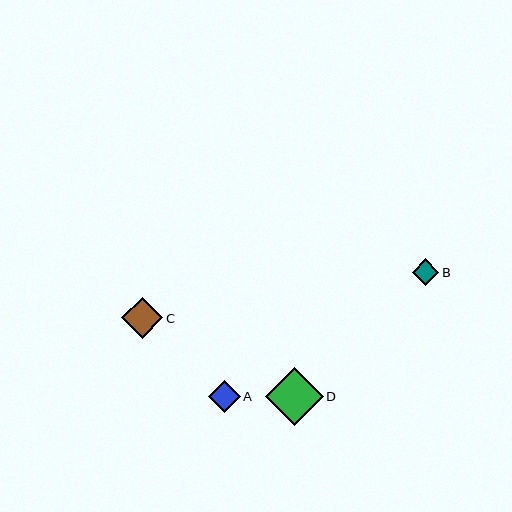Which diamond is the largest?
Diamond D is the largest with a size of approximately 58 pixels.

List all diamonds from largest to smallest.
From largest to smallest: D, C, A, B.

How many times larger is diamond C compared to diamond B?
Diamond C is approximately 1.6 times the size of diamond B.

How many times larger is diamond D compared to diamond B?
Diamond D is approximately 2.2 times the size of diamond B.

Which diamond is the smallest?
Diamond B is the smallest with a size of approximately 26 pixels.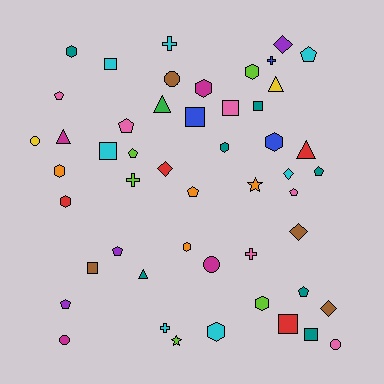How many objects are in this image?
There are 50 objects.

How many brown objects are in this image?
There are 4 brown objects.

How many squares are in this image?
There are 8 squares.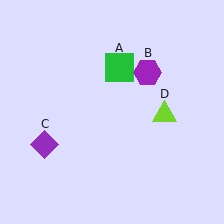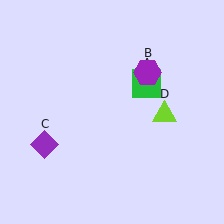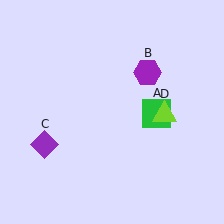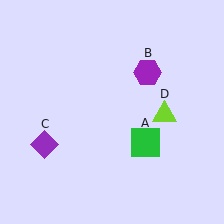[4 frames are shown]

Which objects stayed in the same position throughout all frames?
Purple hexagon (object B) and purple diamond (object C) and lime triangle (object D) remained stationary.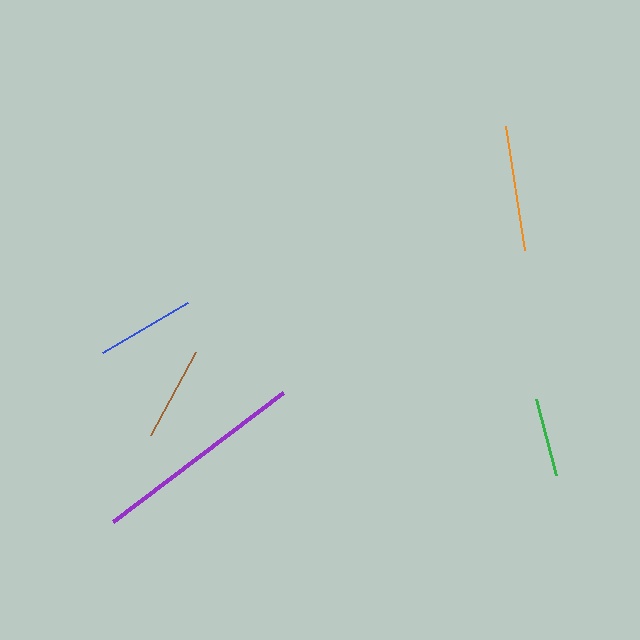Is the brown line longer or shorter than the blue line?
The blue line is longer than the brown line.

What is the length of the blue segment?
The blue segment is approximately 98 pixels long.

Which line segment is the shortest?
The green line is the shortest at approximately 79 pixels.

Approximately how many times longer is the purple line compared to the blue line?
The purple line is approximately 2.2 times the length of the blue line.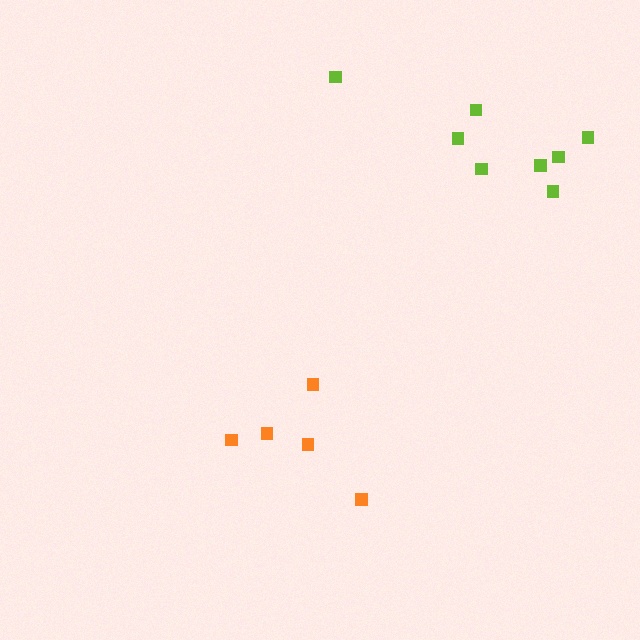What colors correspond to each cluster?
The clusters are colored: lime, orange.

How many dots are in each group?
Group 1: 8 dots, Group 2: 5 dots (13 total).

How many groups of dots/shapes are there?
There are 2 groups.